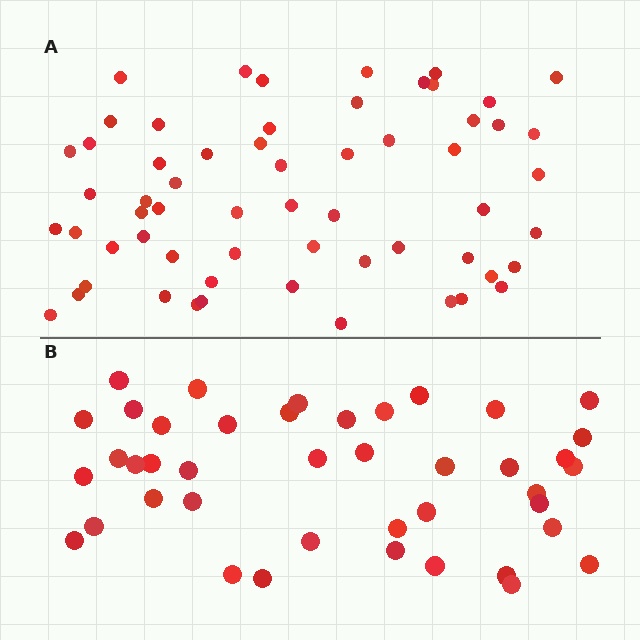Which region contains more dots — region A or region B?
Region A (the top region) has more dots.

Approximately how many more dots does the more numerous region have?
Region A has approximately 20 more dots than region B.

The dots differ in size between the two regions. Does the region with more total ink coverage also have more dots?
No. Region B has more total ink coverage because its dots are larger, but region A actually contains more individual dots. Total area can be misleading — the number of items is what matters here.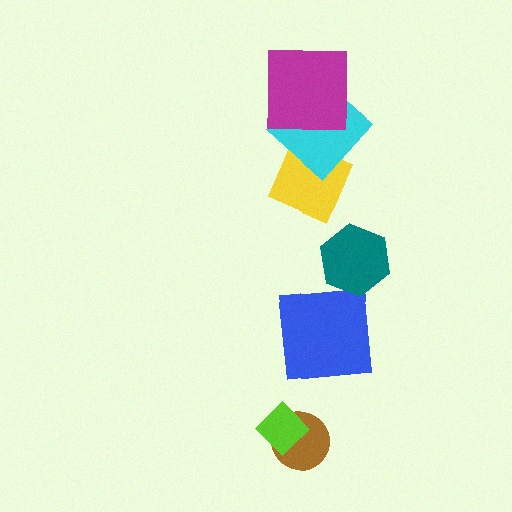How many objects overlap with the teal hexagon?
0 objects overlap with the teal hexagon.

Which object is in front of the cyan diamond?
The magenta square is in front of the cyan diamond.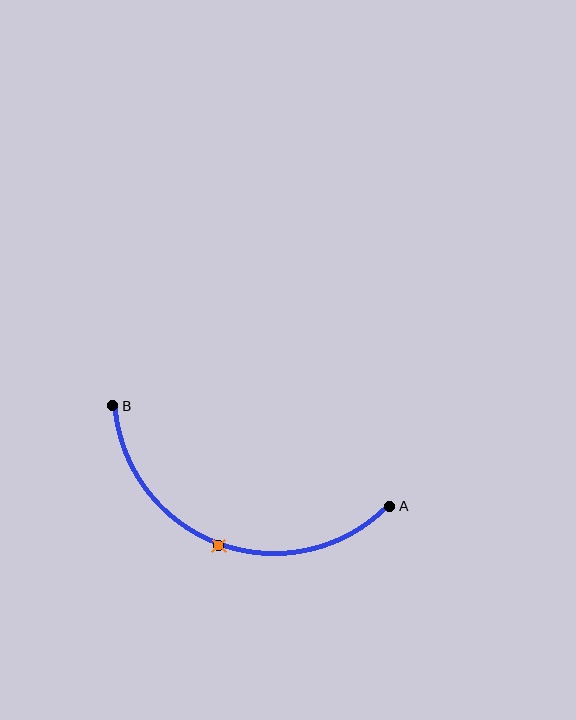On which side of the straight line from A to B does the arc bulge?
The arc bulges below the straight line connecting A and B.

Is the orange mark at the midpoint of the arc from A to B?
Yes. The orange mark lies on the arc at equal arc-length from both A and B — it is the arc midpoint.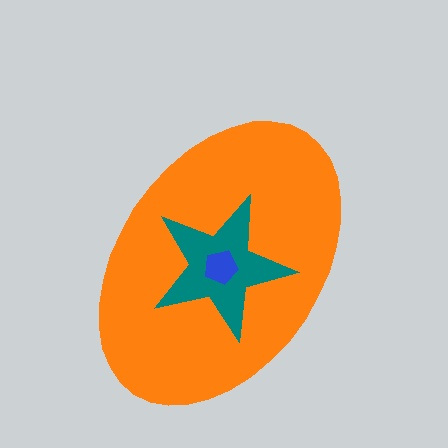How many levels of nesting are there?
3.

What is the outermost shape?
The orange ellipse.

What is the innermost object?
The blue pentagon.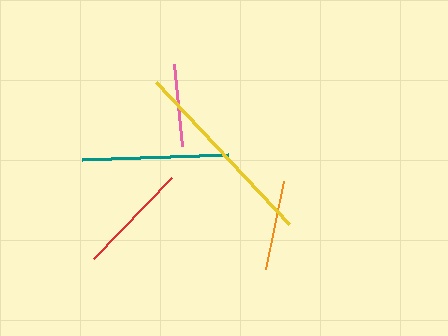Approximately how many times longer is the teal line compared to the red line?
The teal line is approximately 1.3 times the length of the red line.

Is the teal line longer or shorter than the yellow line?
The yellow line is longer than the teal line.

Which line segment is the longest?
The yellow line is the longest at approximately 195 pixels.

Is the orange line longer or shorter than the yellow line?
The yellow line is longer than the orange line.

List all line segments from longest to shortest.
From longest to shortest: yellow, teal, red, orange, pink.